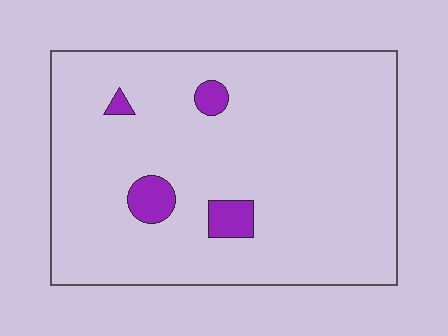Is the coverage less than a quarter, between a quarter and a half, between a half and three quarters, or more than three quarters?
Less than a quarter.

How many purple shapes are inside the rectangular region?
4.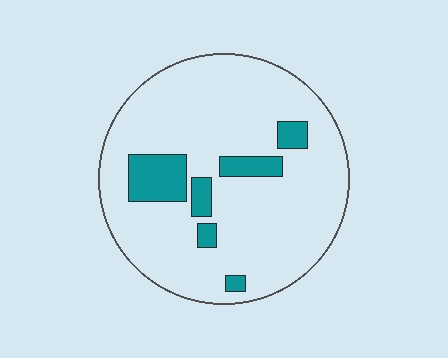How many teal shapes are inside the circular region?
6.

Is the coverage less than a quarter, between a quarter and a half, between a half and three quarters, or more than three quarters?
Less than a quarter.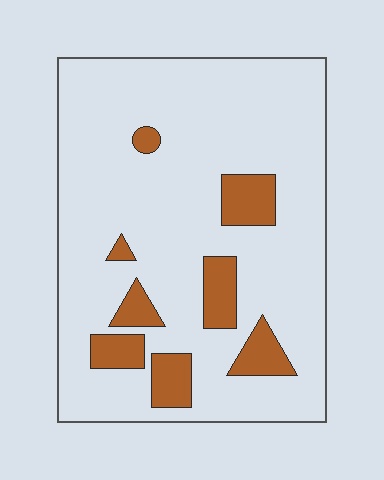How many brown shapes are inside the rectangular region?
8.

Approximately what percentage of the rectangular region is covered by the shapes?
Approximately 15%.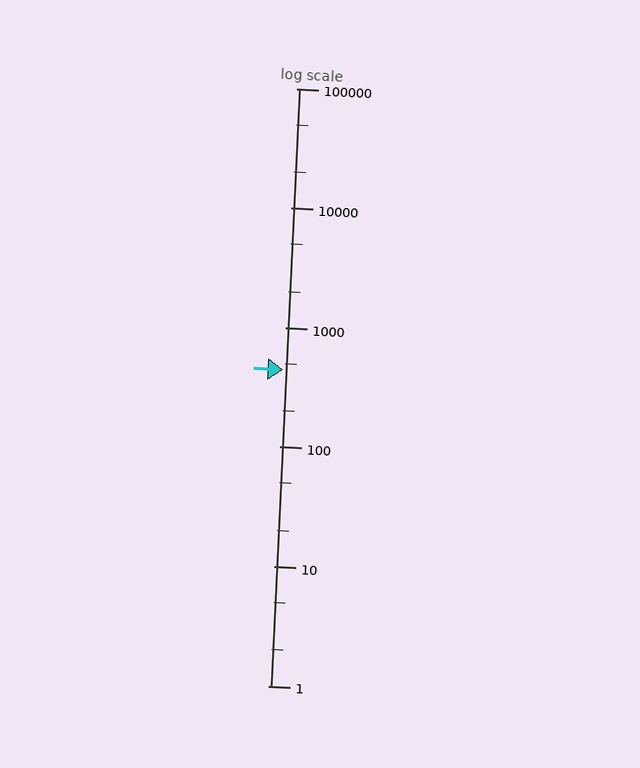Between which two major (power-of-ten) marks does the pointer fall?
The pointer is between 100 and 1000.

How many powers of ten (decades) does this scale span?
The scale spans 5 decades, from 1 to 100000.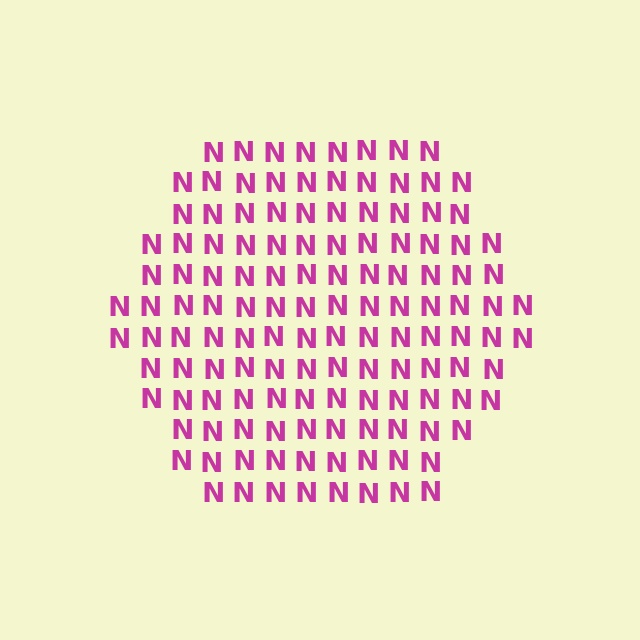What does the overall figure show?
The overall figure shows a hexagon.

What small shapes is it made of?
It is made of small letter N's.